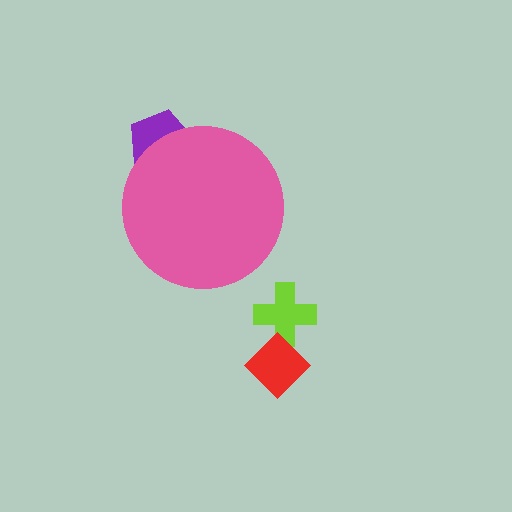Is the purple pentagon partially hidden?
Yes, the purple pentagon is partially hidden behind the pink circle.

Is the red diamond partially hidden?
No, the red diamond is fully visible.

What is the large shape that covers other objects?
A pink circle.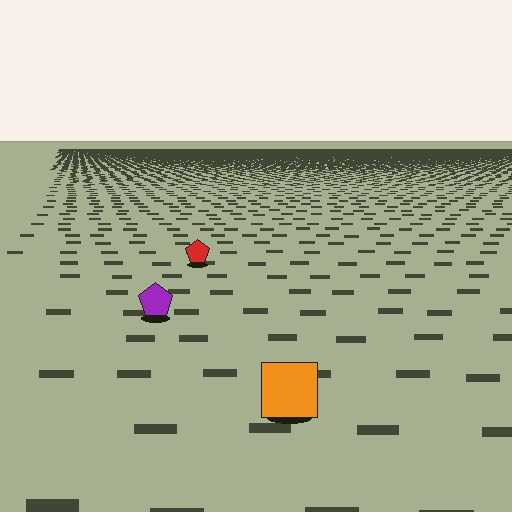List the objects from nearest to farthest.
From nearest to farthest: the orange square, the purple pentagon, the red pentagon.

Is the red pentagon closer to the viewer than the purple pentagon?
No. The purple pentagon is closer — you can tell from the texture gradient: the ground texture is coarser near it.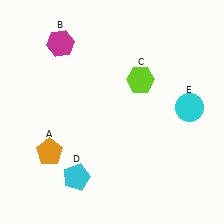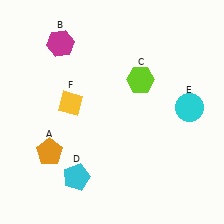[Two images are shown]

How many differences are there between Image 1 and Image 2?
There is 1 difference between the two images.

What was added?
A yellow diamond (F) was added in Image 2.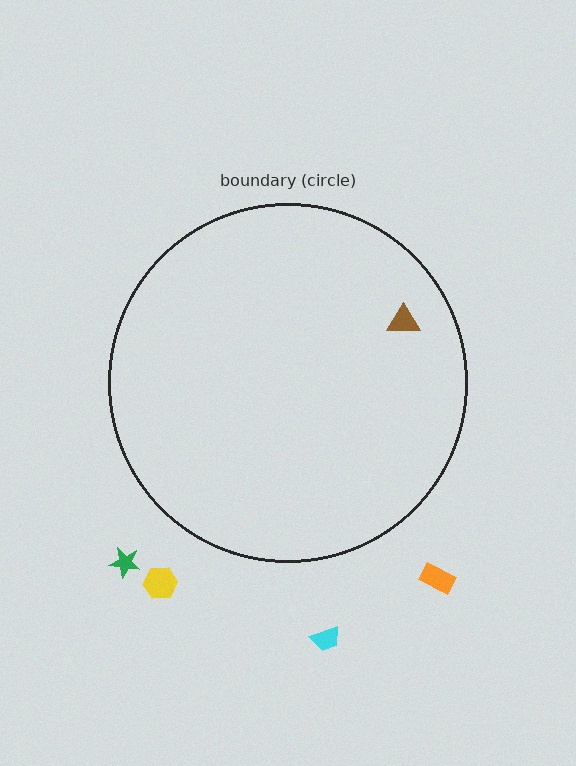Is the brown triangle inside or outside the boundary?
Inside.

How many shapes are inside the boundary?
1 inside, 4 outside.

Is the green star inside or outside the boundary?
Outside.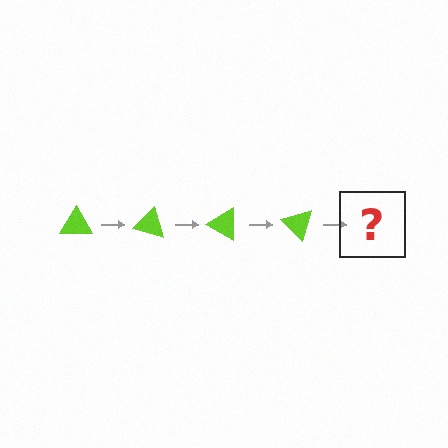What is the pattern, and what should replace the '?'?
The pattern is that the triangle rotates 15 degrees each step. The '?' should be a lime triangle rotated 60 degrees.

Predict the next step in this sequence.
The next step is a lime triangle rotated 60 degrees.